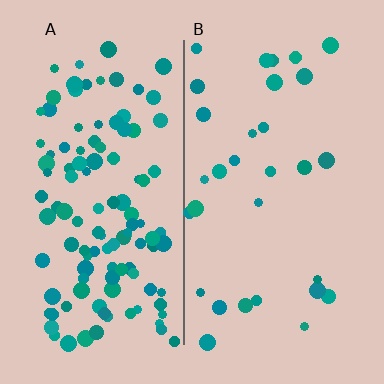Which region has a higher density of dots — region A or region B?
A (the left).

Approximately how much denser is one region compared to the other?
Approximately 3.7× — region A over region B.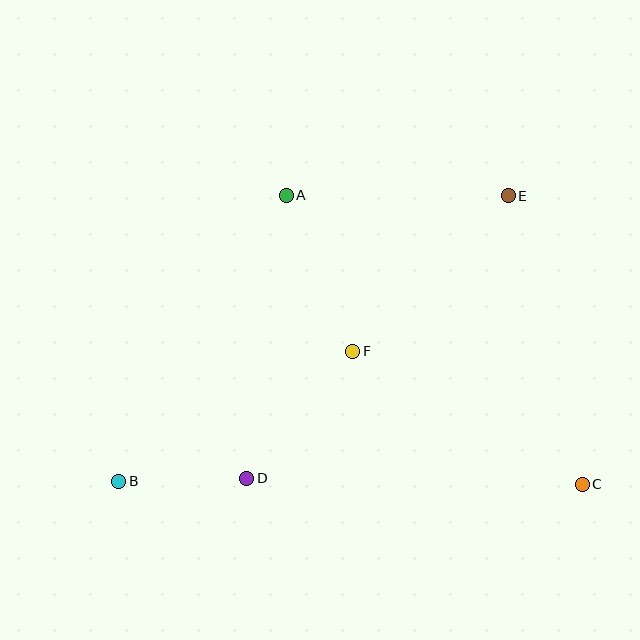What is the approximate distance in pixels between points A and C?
The distance between A and C is approximately 414 pixels.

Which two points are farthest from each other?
Points B and E are farthest from each other.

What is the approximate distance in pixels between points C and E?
The distance between C and E is approximately 298 pixels.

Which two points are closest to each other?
Points B and D are closest to each other.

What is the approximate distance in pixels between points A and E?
The distance between A and E is approximately 222 pixels.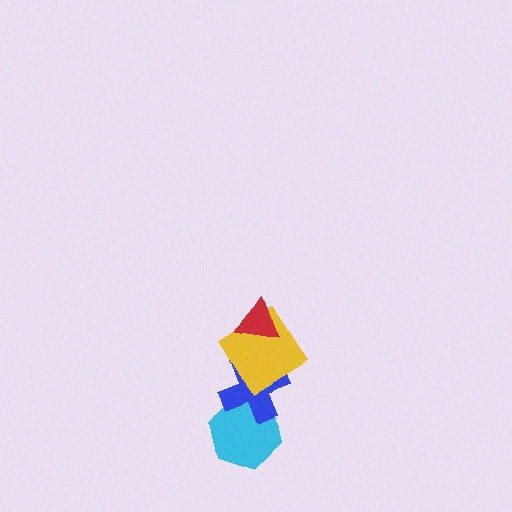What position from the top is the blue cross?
The blue cross is 3rd from the top.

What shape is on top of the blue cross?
The yellow diamond is on top of the blue cross.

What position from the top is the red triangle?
The red triangle is 1st from the top.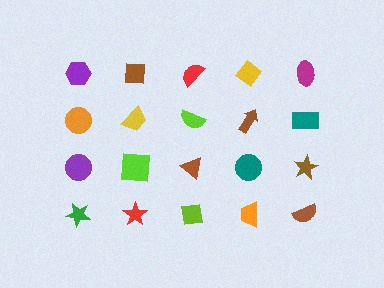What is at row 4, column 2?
A red star.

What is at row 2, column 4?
A brown arrow.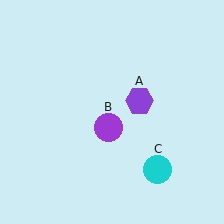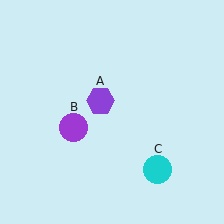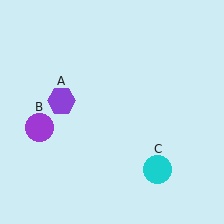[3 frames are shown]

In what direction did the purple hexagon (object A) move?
The purple hexagon (object A) moved left.